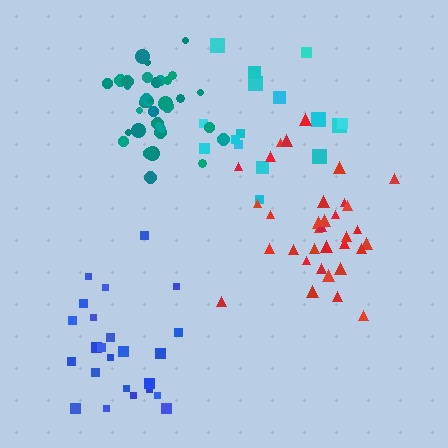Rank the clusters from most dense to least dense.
teal, red, blue, cyan.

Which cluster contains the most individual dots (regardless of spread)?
Teal (35).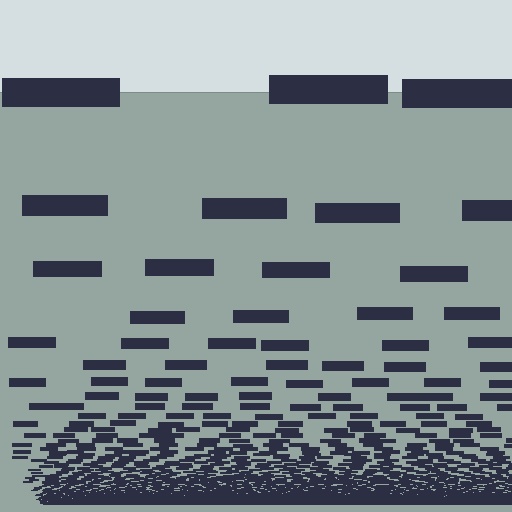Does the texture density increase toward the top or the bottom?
Density increases toward the bottom.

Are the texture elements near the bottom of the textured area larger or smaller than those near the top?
Smaller. The gradient is inverted — elements near the bottom are smaller and denser.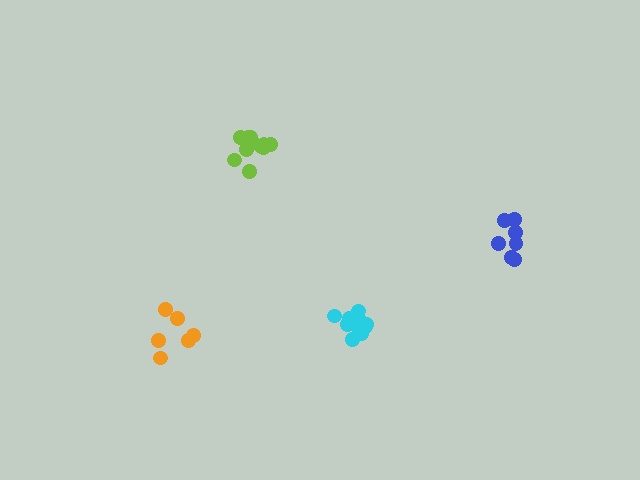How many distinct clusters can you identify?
There are 4 distinct clusters.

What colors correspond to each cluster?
The clusters are colored: orange, lime, blue, cyan.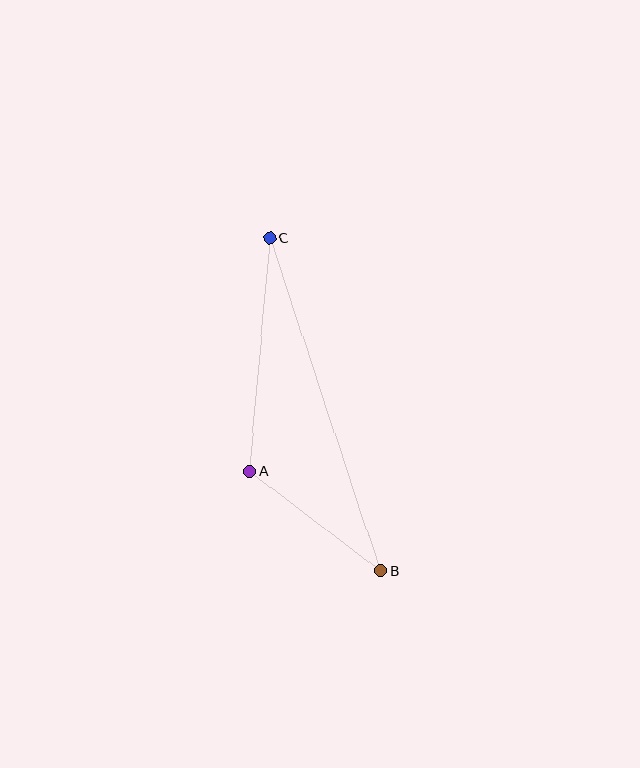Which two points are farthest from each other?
Points B and C are farthest from each other.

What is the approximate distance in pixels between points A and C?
The distance between A and C is approximately 233 pixels.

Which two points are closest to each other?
Points A and B are closest to each other.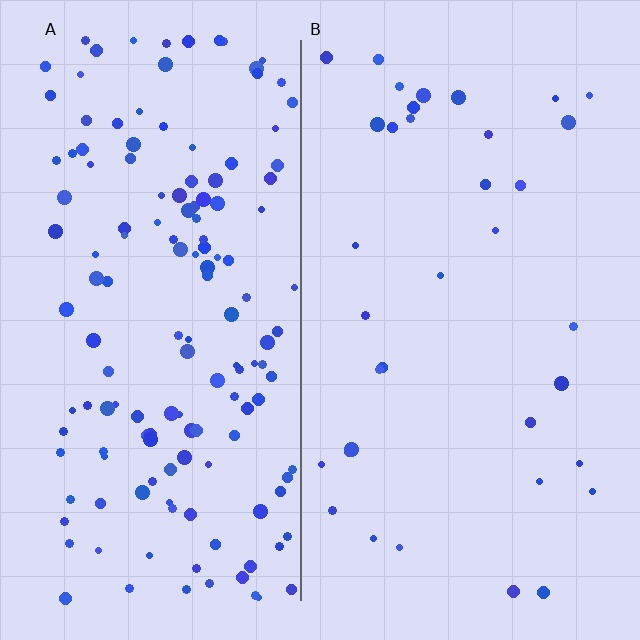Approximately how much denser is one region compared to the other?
Approximately 4.2× — region A over region B.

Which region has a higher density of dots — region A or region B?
A (the left).